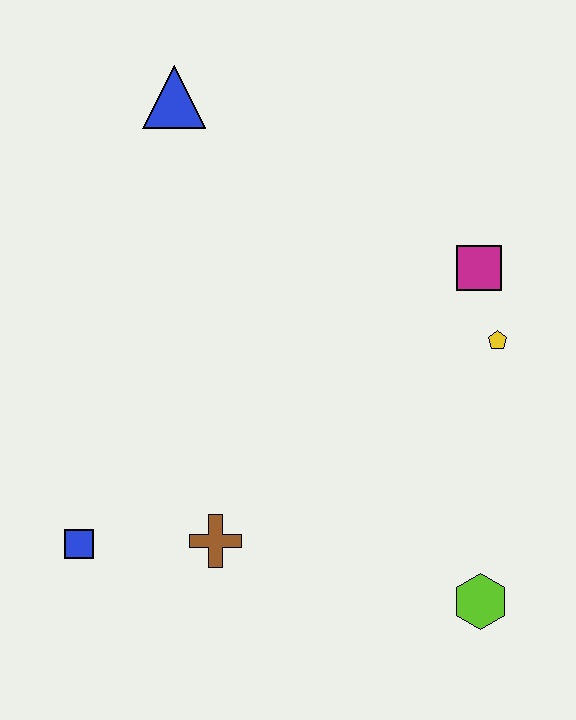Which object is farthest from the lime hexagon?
The blue triangle is farthest from the lime hexagon.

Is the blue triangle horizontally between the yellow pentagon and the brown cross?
No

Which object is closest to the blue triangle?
The magenta square is closest to the blue triangle.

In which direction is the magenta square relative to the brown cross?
The magenta square is above the brown cross.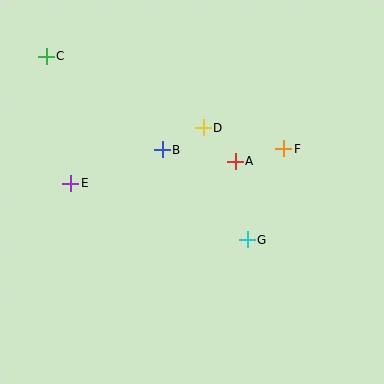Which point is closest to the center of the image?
Point B at (162, 150) is closest to the center.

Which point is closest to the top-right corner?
Point F is closest to the top-right corner.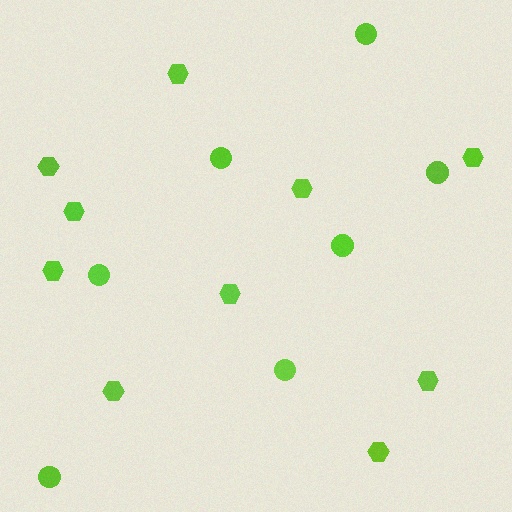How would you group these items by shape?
There are 2 groups: one group of hexagons (10) and one group of circles (7).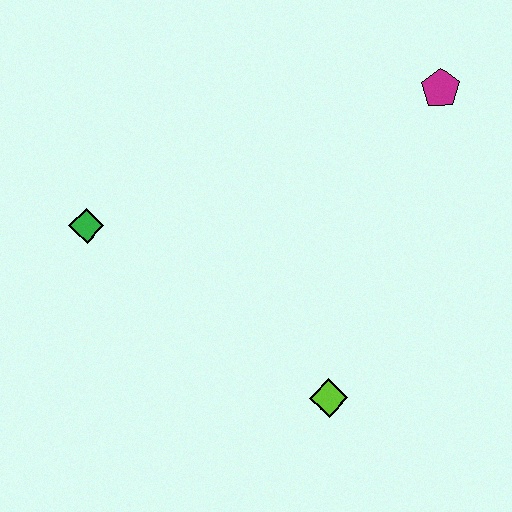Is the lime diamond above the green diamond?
No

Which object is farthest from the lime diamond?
The magenta pentagon is farthest from the lime diamond.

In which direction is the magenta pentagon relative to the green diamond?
The magenta pentagon is to the right of the green diamond.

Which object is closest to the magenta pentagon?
The lime diamond is closest to the magenta pentagon.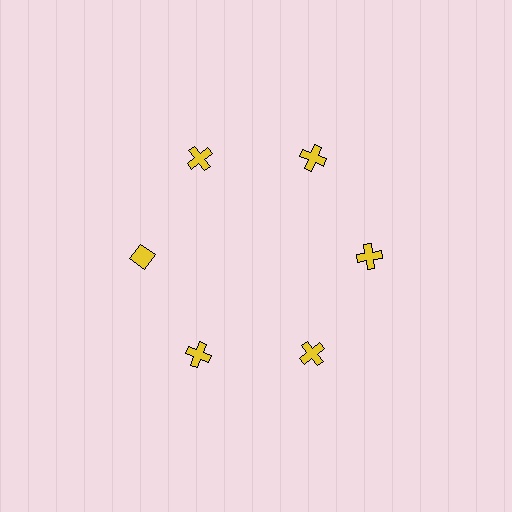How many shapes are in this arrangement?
There are 6 shapes arranged in a ring pattern.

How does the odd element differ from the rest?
It has a different shape: diamond instead of cross.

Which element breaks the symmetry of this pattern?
The yellow diamond at roughly the 9 o'clock position breaks the symmetry. All other shapes are yellow crosses.